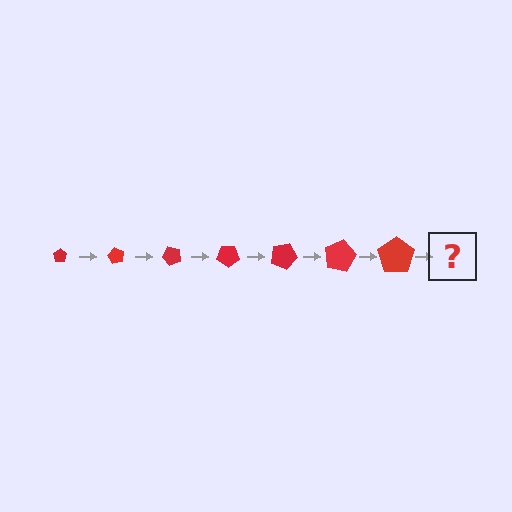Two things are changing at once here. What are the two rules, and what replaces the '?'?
The two rules are that the pentagon grows larger each step and it rotates 60 degrees each step. The '?' should be a pentagon, larger than the previous one and rotated 420 degrees from the start.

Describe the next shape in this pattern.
It should be a pentagon, larger than the previous one and rotated 420 degrees from the start.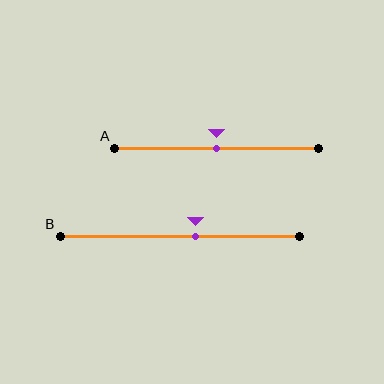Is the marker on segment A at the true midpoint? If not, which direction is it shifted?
Yes, the marker on segment A is at the true midpoint.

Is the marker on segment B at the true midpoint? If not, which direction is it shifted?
No, the marker on segment B is shifted to the right by about 7% of the segment length.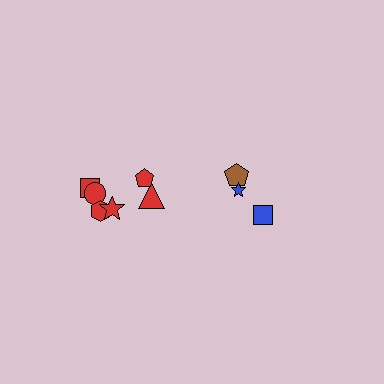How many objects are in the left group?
There are 6 objects.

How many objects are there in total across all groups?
There are 9 objects.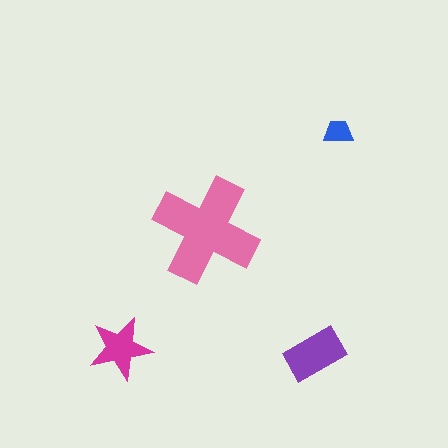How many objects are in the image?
There are 4 objects in the image.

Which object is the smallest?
The blue trapezoid.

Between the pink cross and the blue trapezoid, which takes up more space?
The pink cross.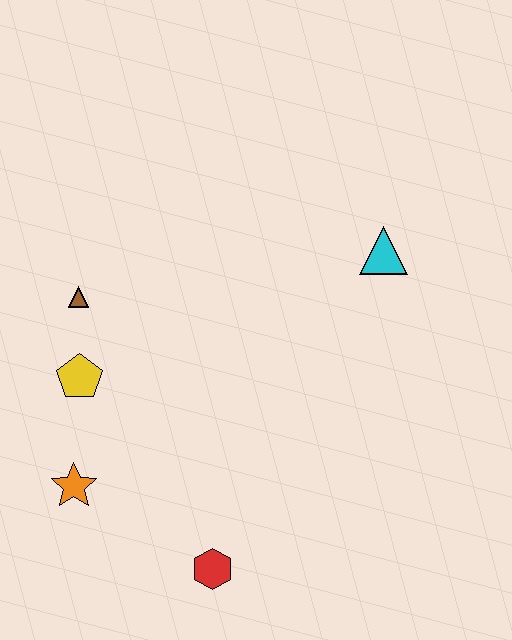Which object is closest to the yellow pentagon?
The brown triangle is closest to the yellow pentagon.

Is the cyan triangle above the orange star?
Yes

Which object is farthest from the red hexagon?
The cyan triangle is farthest from the red hexagon.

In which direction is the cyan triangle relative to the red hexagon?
The cyan triangle is above the red hexagon.